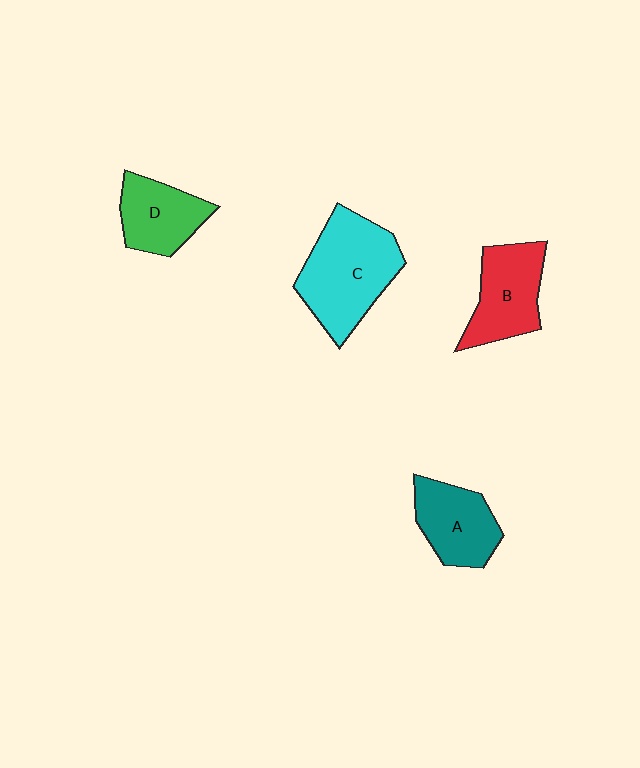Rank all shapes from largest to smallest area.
From largest to smallest: C (cyan), B (red), A (teal), D (green).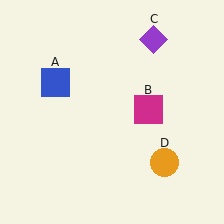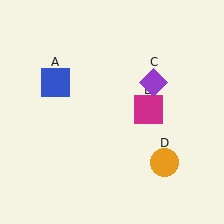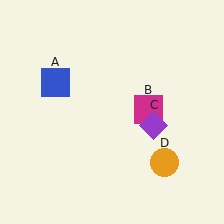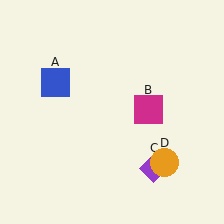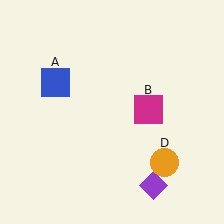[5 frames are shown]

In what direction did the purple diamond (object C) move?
The purple diamond (object C) moved down.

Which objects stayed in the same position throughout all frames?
Blue square (object A) and magenta square (object B) and orange circle (object D) remained stationary.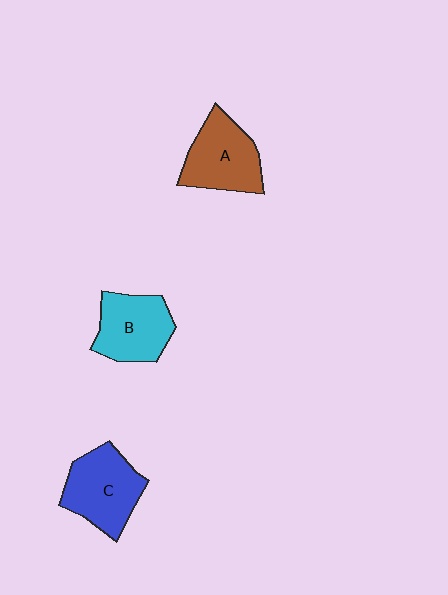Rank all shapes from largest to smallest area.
From largest to smallest: C (blue), A (brown), B (cyan).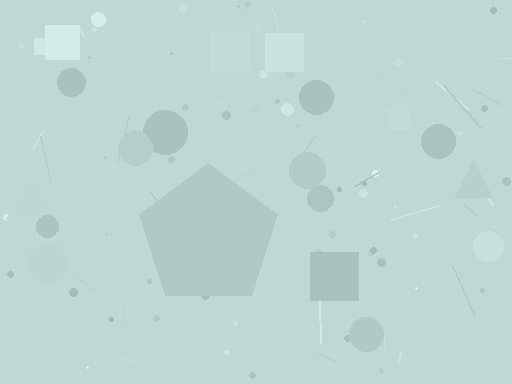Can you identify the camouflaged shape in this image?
The camouflaged shape is a pentagon.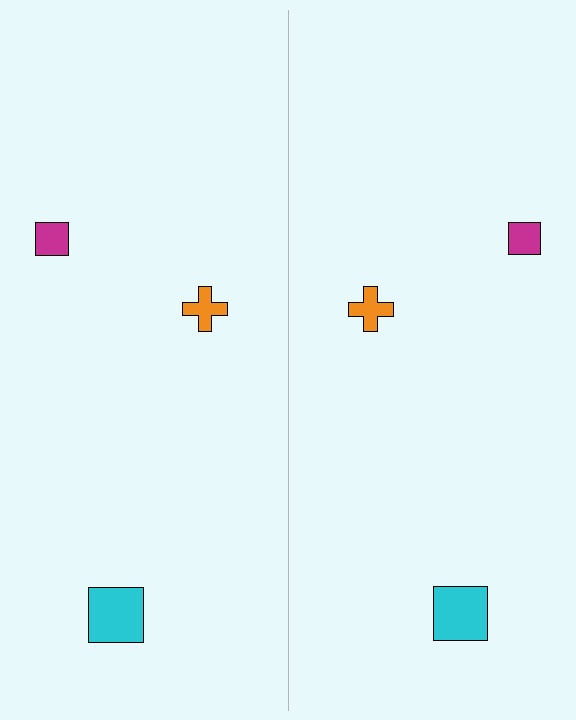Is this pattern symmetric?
Yes, this pattern has bilateral (reflection) symmetry.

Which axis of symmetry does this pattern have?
The pattern has a vertical axis of symmetry running through the center of the image.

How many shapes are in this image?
There are 6 shapes in this image.